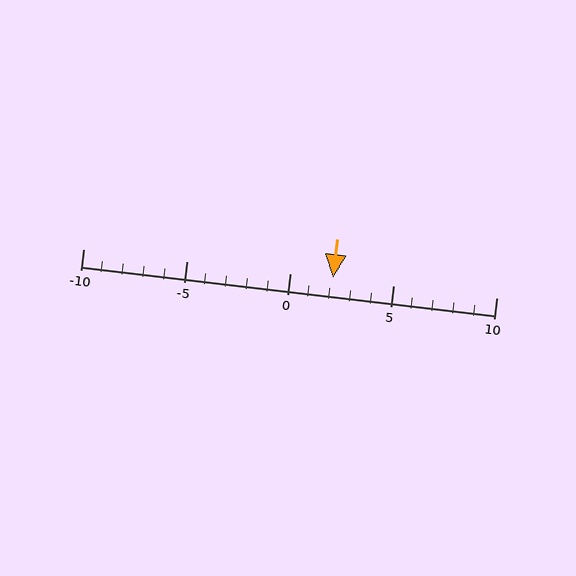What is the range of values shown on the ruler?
The ruler shows values from -10 to 10.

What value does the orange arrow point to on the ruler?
The orange arrow points to approximately 2.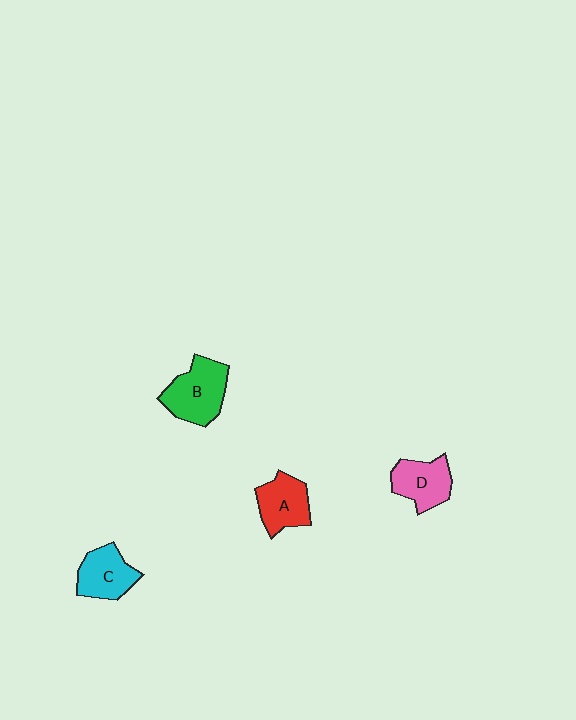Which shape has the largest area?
Shape B (green).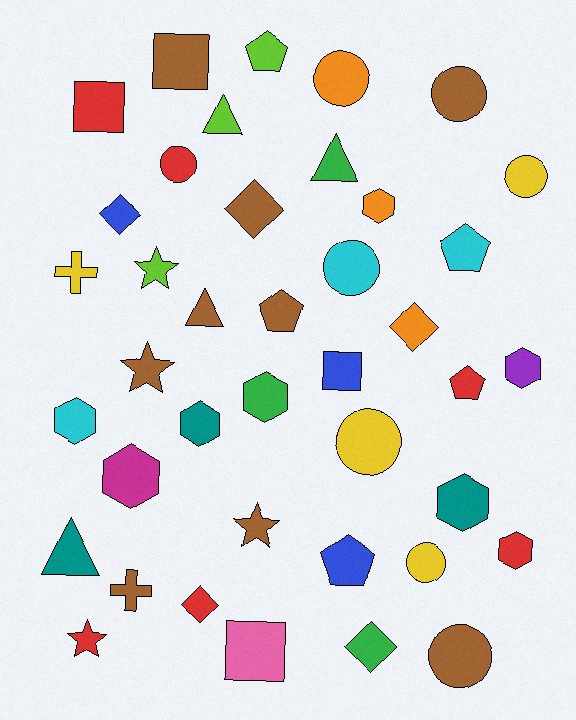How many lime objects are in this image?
There are 3 lime objects.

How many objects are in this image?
There are 40 objects.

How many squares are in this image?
There are 4 squares.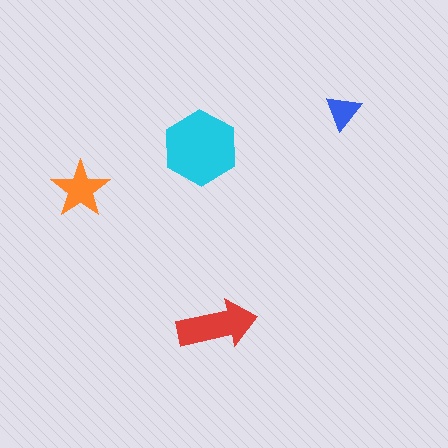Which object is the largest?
The cyan hexagon.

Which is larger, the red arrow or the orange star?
The red arrow.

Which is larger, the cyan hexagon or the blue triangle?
The cyan hexagon.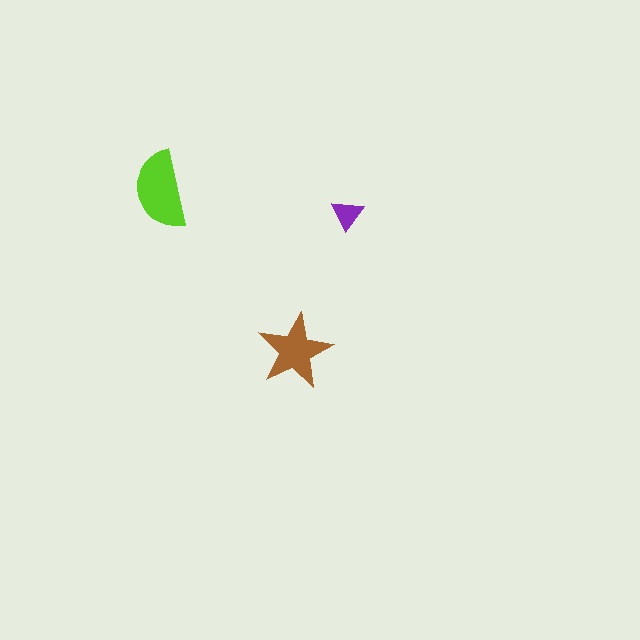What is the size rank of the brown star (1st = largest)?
2nd.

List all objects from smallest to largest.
The purple triangle, the brown star, the lime semicircle.